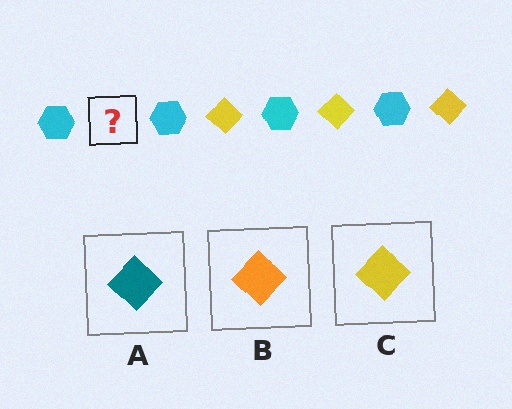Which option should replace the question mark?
Option C.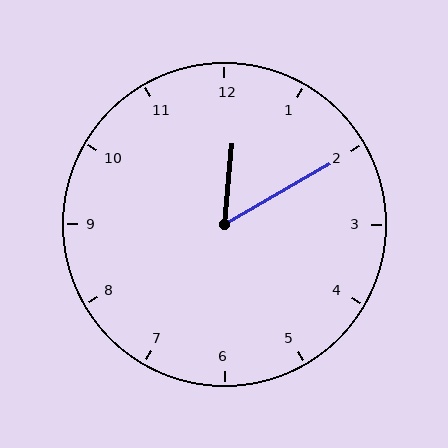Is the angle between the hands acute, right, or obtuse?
It is acute.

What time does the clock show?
12:10.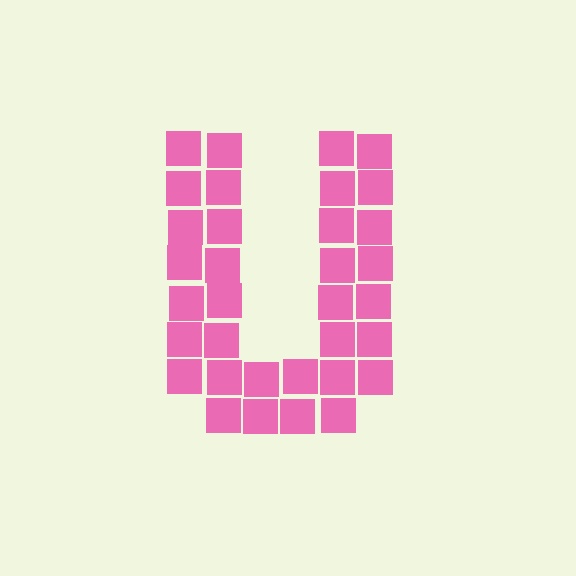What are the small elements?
The small elements are squares.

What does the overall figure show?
The overall figure shows the letter U.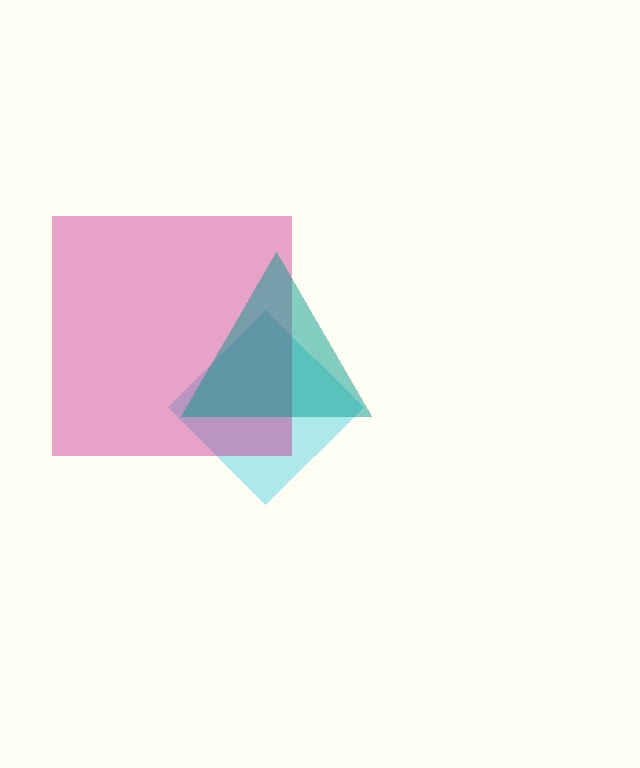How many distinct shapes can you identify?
There are 3 distinct shapes: a cyan diamond, a magenta square, a teal triangle.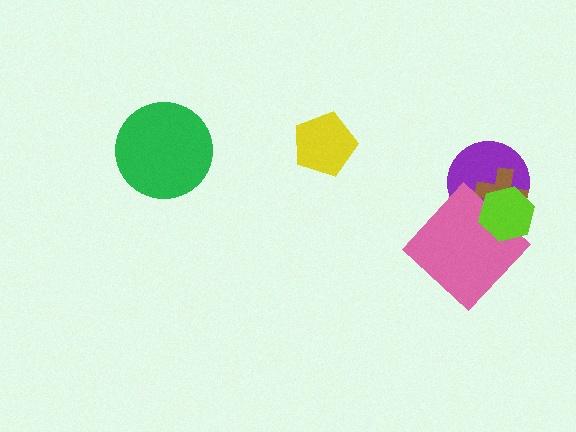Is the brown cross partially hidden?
Yes, it is partially covered by another shape.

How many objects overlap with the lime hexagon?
3 objects overlap with the lime hexagon.